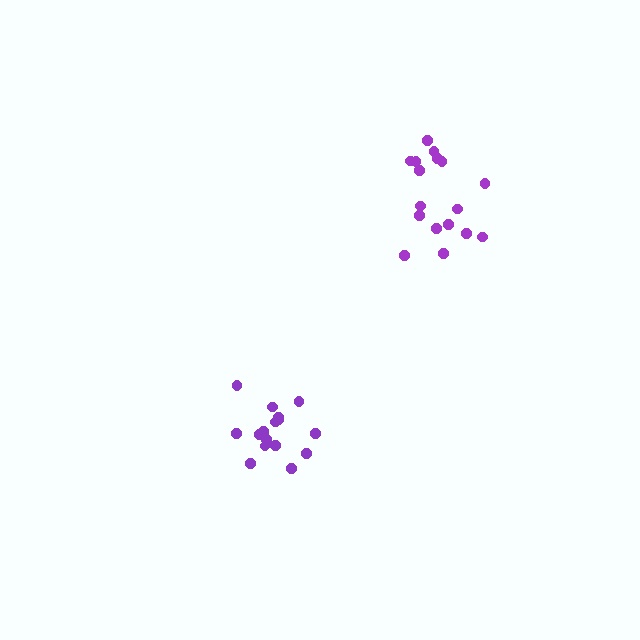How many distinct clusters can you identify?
There are 2 distinct clusters.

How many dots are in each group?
Group 1: 16 dots, Group 2: 17 dots (33 total).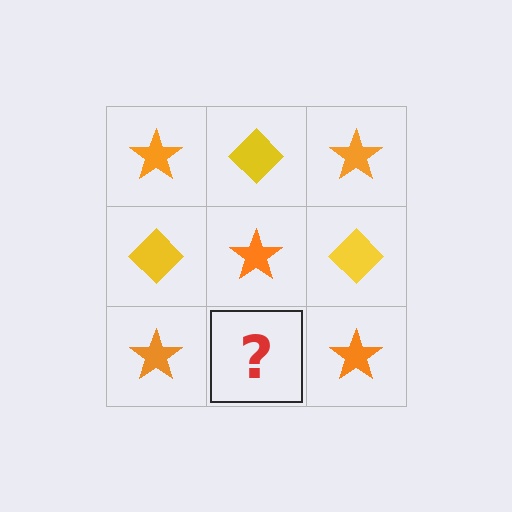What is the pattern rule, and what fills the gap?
The rule is that it alternates orange star and yellow diamond in a checkerboard pattern. The gap should be filled with a yellow diamond.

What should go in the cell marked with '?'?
The missing cell should contain a yellow diamond.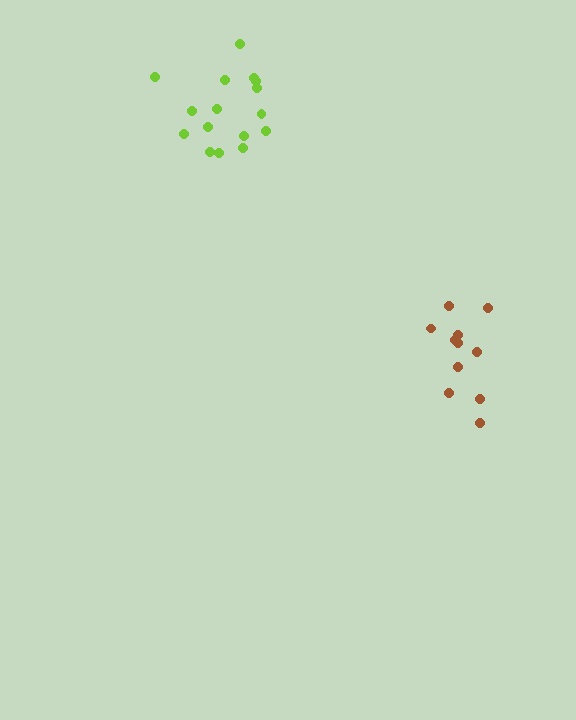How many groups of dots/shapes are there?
There are 2 groups.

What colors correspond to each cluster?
The clusters are colored: lime, brown.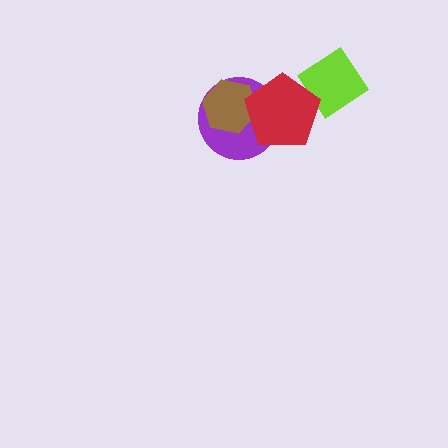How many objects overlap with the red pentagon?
3 objects overlap with the red pentagon.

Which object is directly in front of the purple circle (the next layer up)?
The brown hexagon is directly in front of the purple circle.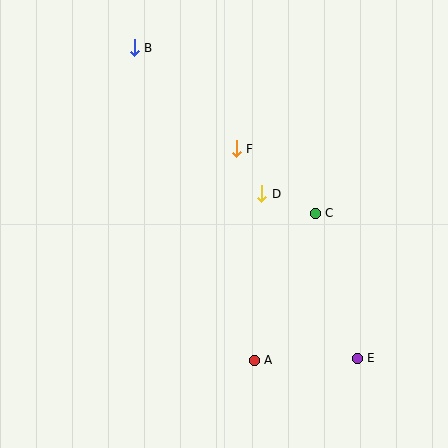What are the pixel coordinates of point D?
Point D is at (261, 194).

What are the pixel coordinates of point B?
Point B is at (134, 48).